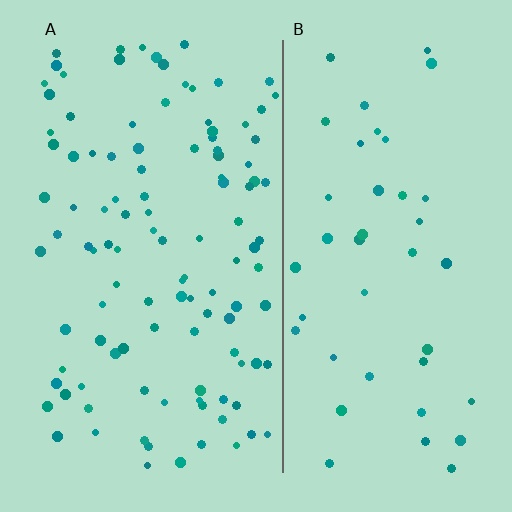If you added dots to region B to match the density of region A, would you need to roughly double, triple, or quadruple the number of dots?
Approximately triple.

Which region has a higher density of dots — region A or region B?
A (the left).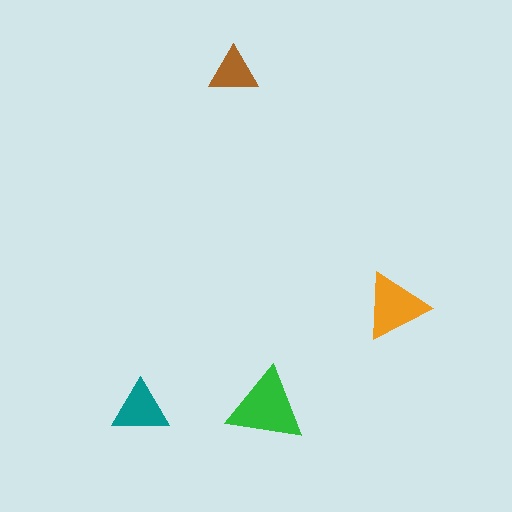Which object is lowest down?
The teal triangle is bottommost.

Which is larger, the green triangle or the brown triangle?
The green one.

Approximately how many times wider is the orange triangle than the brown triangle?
About 1.5 times wider.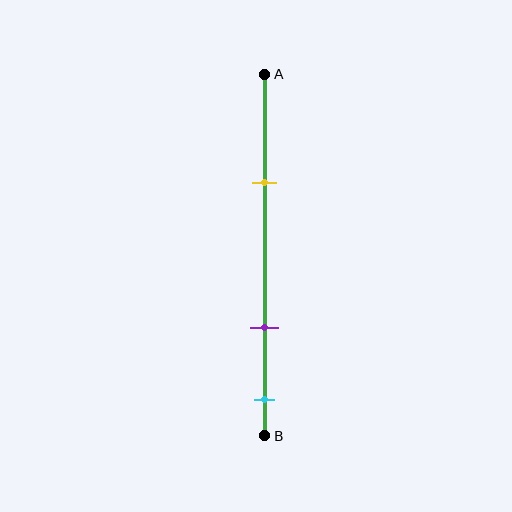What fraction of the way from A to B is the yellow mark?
The yellow mark is approximately 30% (0.3) of the way from A to B.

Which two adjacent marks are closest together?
The purple and cyan marks are the closest adjacent pair.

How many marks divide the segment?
There are 3 marks dividing the segment.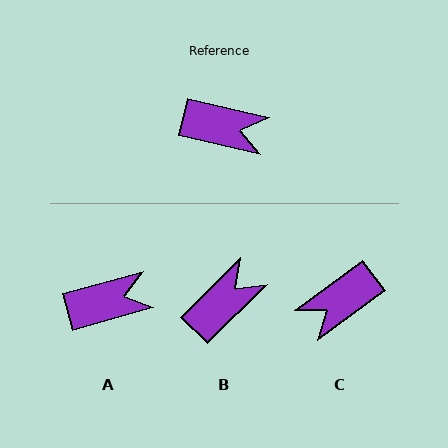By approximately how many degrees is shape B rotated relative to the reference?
Approximately 58 degrees counter-clockwise.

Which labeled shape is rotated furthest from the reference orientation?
C, about 131 degrees away.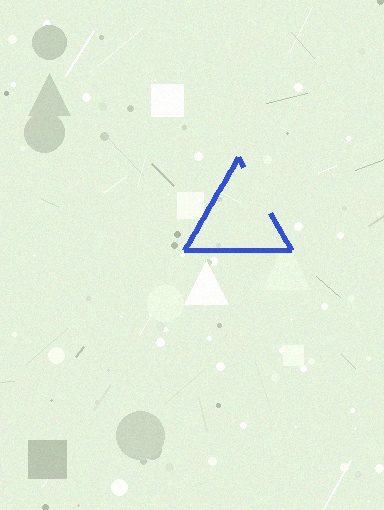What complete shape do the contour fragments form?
The contour fragments form a triangle.